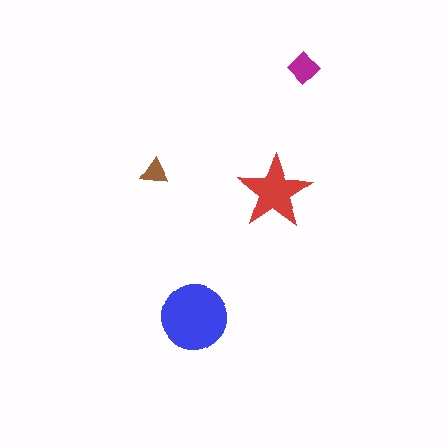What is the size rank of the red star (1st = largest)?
2nd.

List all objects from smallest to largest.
The brown triangle, the magenta diamond, the red star, the blue circle.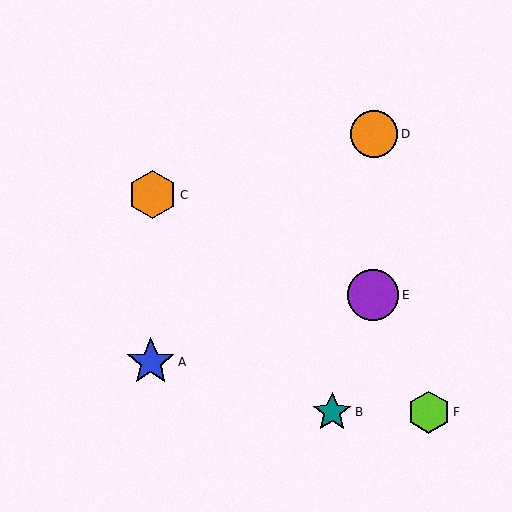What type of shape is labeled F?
Shape F is a lime hexagon.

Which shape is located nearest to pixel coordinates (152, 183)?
The orange hexagon (labeled C) at (153, 195) is nearest to that location.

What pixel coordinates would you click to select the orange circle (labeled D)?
Click at (374, 134) to select the orange circle D.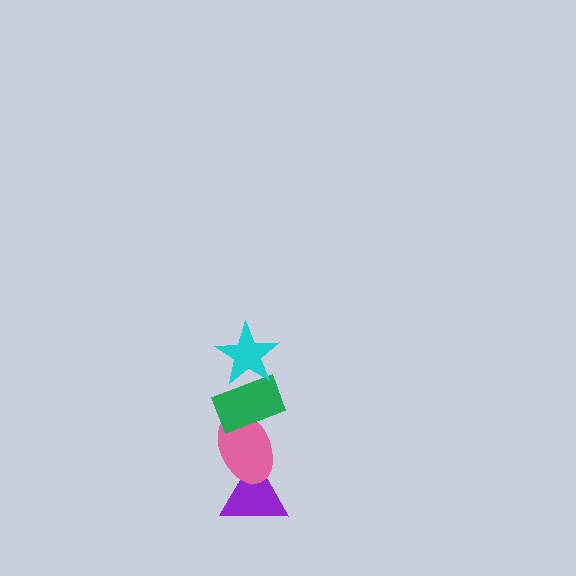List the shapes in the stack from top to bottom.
From top to bottom: the cyan star, the green rectangle, the pink ellipse, the purple triangle.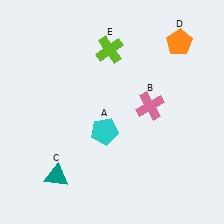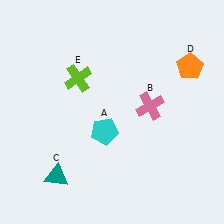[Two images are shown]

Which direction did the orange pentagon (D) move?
The orange pentagon (D) moved down.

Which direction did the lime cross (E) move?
The lime cross (E) moved left.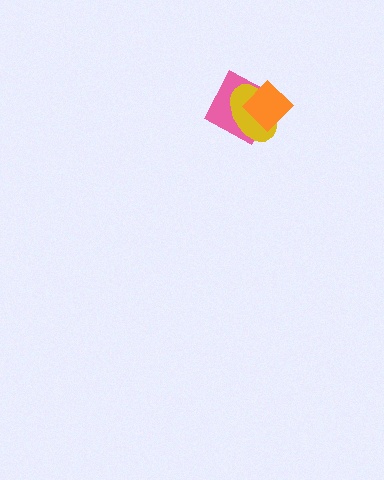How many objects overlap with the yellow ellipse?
2 objects overlap with the yellow ellipse.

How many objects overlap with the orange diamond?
2 objects overlap with the orange diamond.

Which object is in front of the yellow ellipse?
The orange diamond is in front of the yellow ellipse.